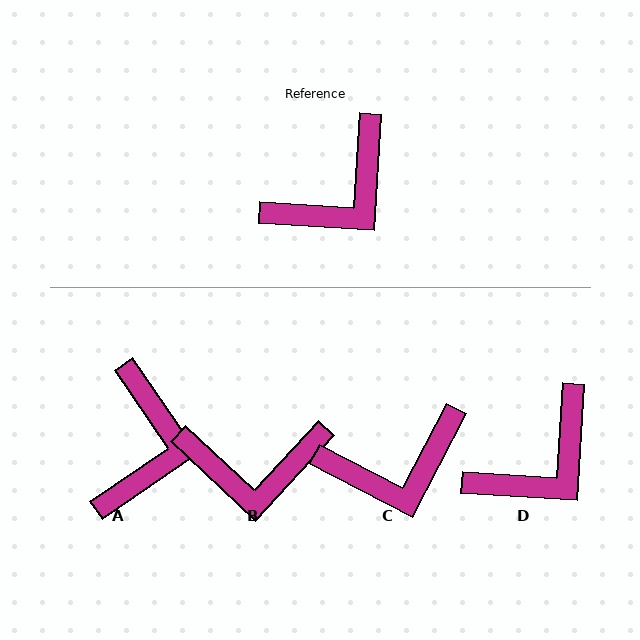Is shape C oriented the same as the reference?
No, it is off by about 24 degrees.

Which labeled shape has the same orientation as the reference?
D.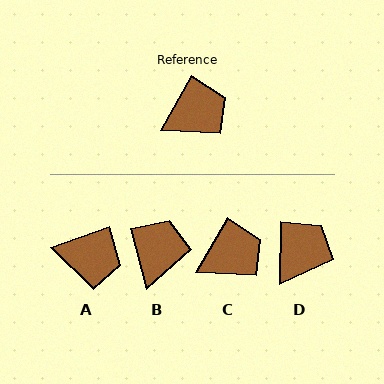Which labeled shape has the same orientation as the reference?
C.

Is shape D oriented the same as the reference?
No, it is off by about 28 degrees.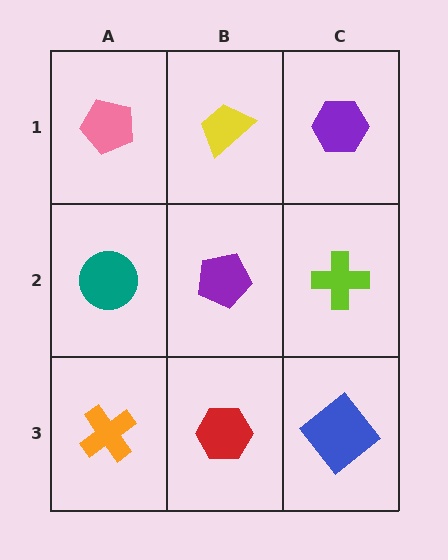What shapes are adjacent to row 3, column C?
A lime cross (row 2, column C), a red hexagon (row 3, column B).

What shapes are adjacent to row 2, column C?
A purple hexagon (row 1, column C), a blue diamond (row 3, column C), a purple pentagon (row 2, column B).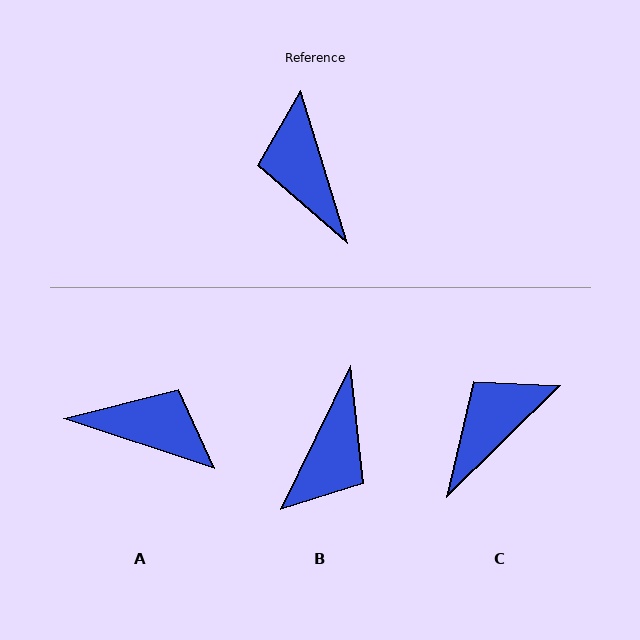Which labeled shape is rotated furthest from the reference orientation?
B, about 137 degrees away.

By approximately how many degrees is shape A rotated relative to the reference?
Approximately 125 degrees clockwise.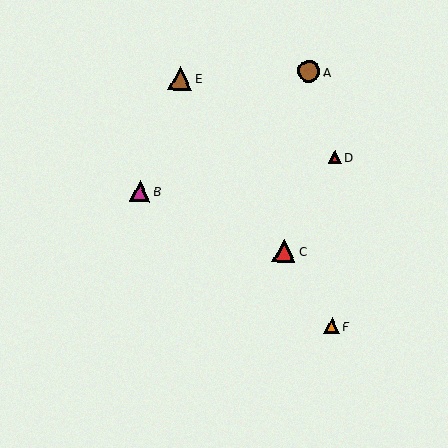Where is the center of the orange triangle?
The center of the orange triangle is at (332, 326).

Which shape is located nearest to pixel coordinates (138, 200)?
The magenta triangle (labeled B) at (140, 191) is nearest to that location.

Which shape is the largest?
The brown triangle (labeled E) is the largest.